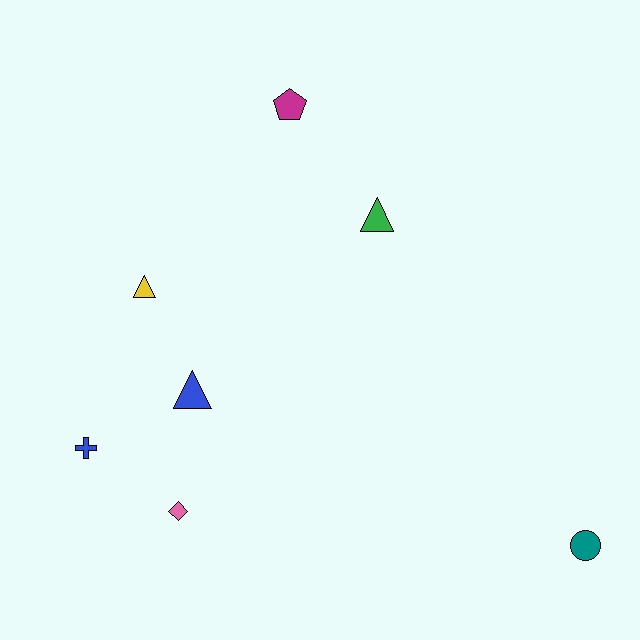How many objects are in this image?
There are 7 objects.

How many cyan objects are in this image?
There are no cyan objects.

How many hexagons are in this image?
There are no hexagons.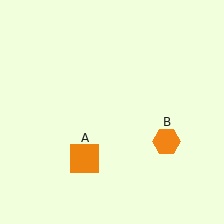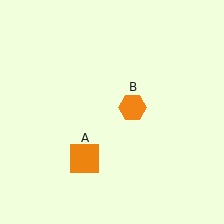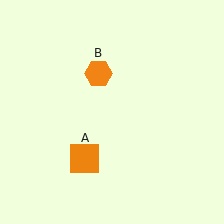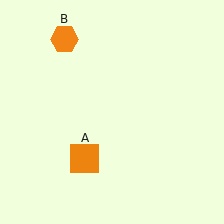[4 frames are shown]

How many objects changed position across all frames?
1 object changed position: orange hexagon (object B).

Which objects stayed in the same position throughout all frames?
Orange square (object A) remained stationary.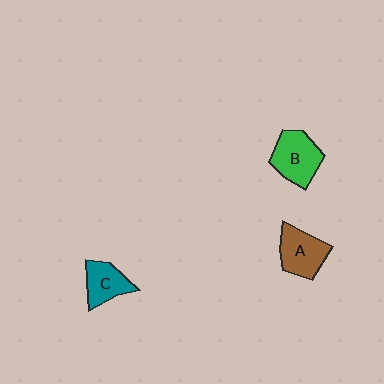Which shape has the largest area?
Shape B (green).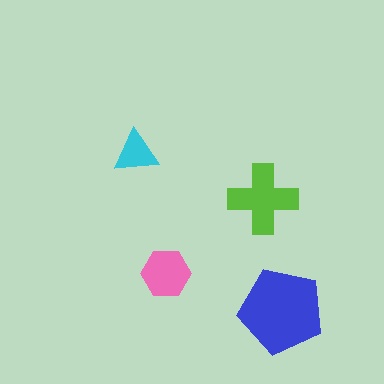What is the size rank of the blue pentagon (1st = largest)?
1st.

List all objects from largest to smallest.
The blue pentagon, the lime cross, the pink hexagon, the cyan triangle.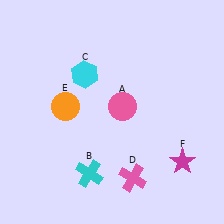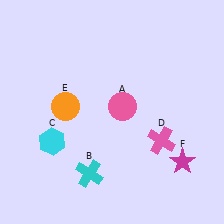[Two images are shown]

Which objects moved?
The objects that moved are: the cyan hexagon (C), the pink cross (D).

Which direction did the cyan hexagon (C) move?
The cyan hexagon (C) moved down.